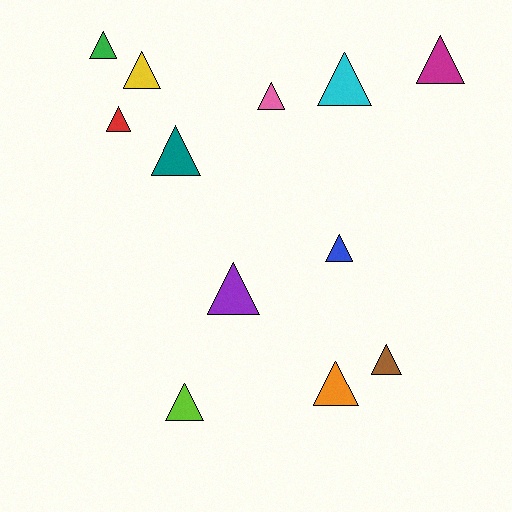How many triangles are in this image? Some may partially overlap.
There are 12 triangles.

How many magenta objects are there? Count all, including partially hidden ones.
There is 1 magenta object.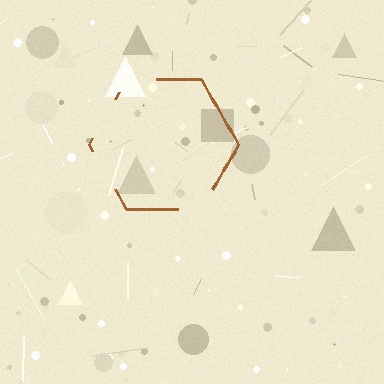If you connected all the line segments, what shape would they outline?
They would outline a hexagon.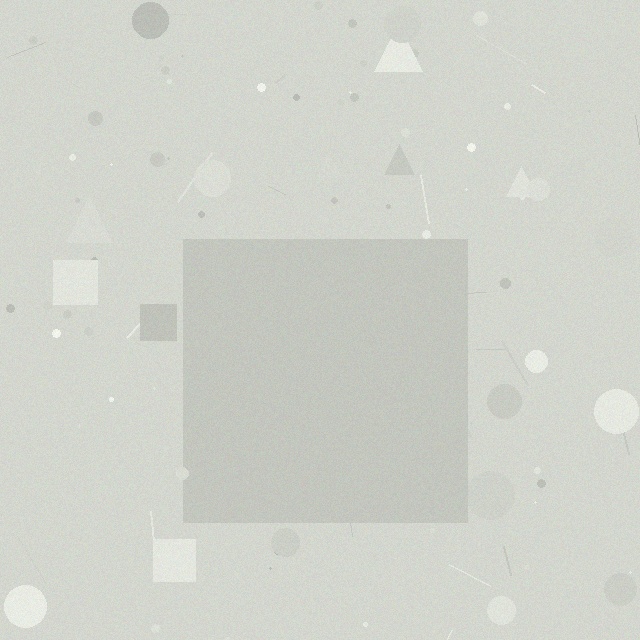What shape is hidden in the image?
A square is hidden in the image.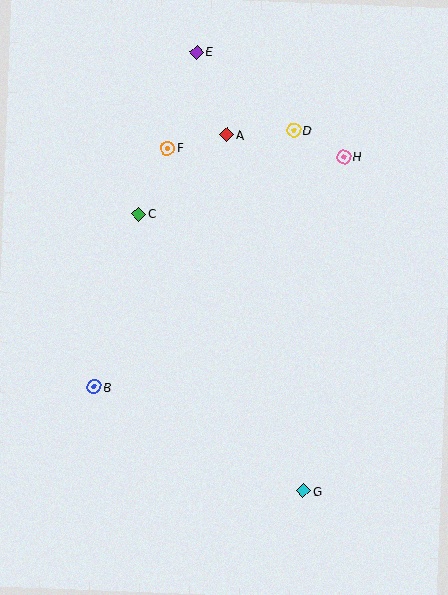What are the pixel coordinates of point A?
Point A is at (227, 135).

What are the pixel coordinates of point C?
Point C is at (139, 214).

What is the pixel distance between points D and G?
The distance between D and G is 361 pixels.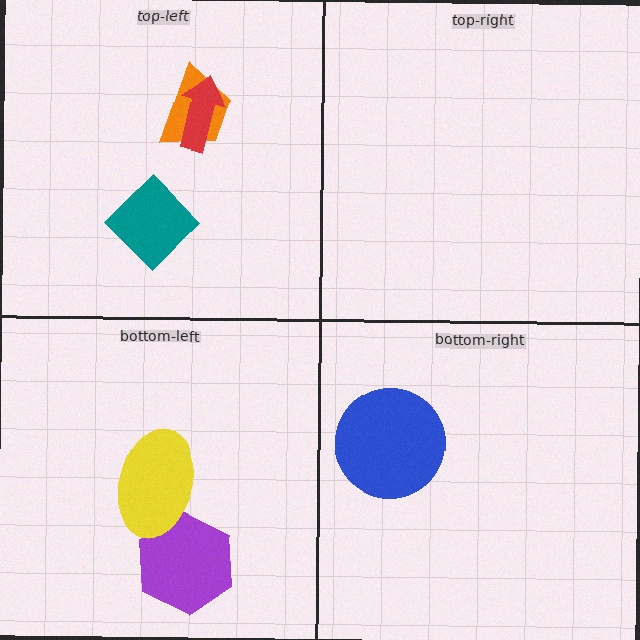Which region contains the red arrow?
The top-left region.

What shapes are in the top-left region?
The orange trapezoid, the teal diamond, the red arrow.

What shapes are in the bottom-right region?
The blue circle.